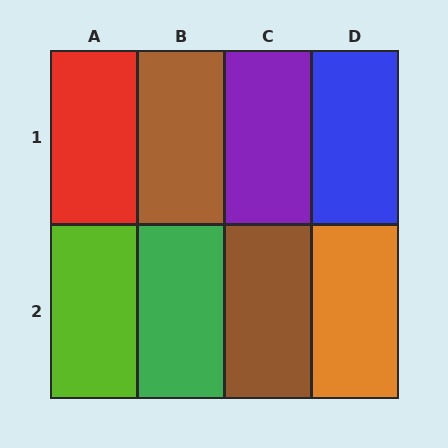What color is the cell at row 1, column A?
Red.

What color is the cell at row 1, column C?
Purple.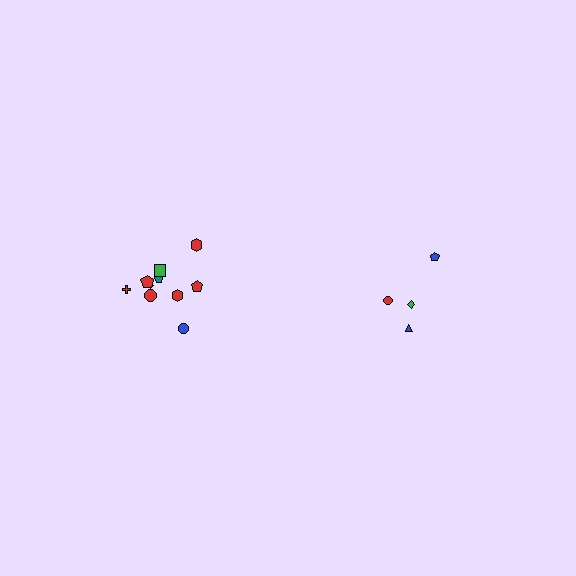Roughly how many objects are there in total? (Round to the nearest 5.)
Roughly 15 objects in total.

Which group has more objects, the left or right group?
The left group.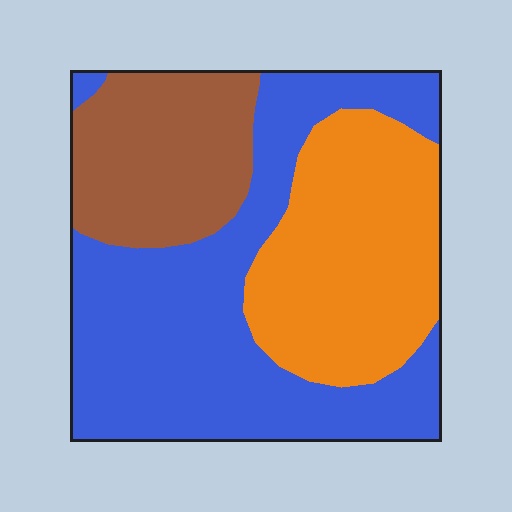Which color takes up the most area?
Blue, at roughly 50%.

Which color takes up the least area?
Brown, at roughly 20%.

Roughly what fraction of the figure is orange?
Orange covers 31% of the figure.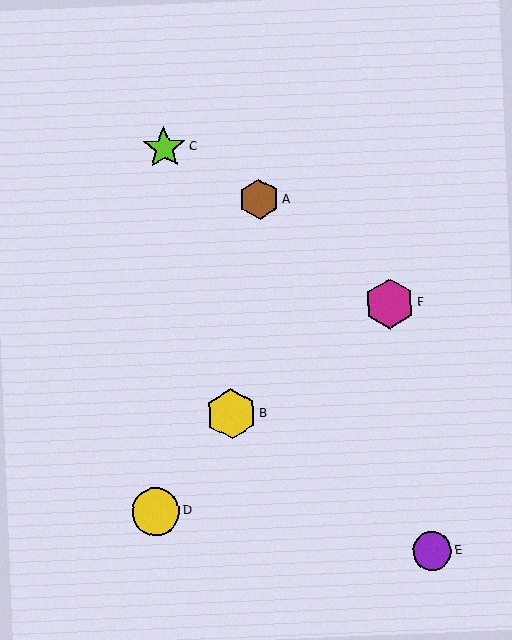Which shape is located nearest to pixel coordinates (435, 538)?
The purple circle (labeled E) at (432, 551) is nearest to that location.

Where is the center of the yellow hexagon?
The center of the yellow hexagon is at (231, 414).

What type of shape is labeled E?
Shape E is a purple circle.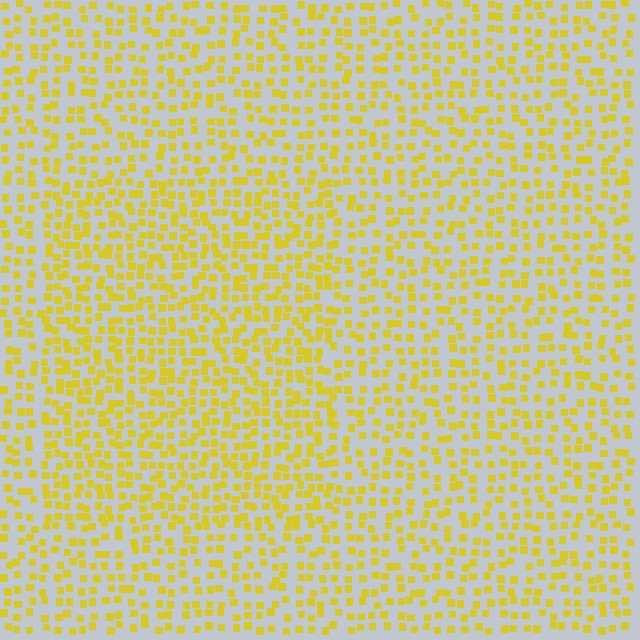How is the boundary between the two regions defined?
The boundary is defined by a change in element density (approximately 1.5x ratio). All elements are the same color, size, and shape.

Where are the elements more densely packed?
The elements are more densely packed inside the rectangle boundary.